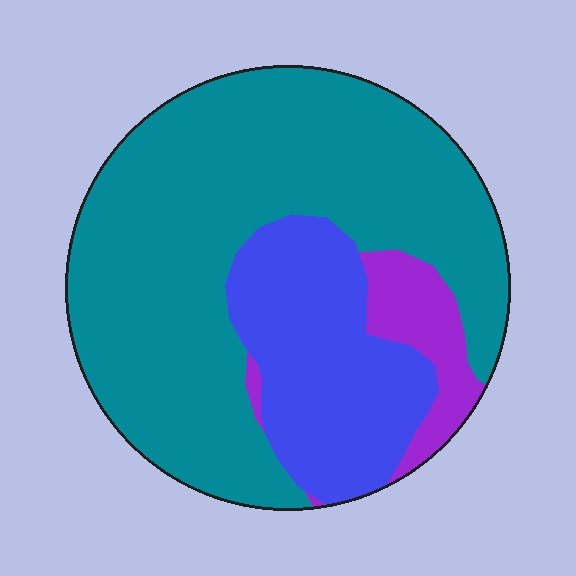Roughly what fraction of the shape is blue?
Blue covers 25% of the shape.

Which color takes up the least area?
Purple, at roughly 10%.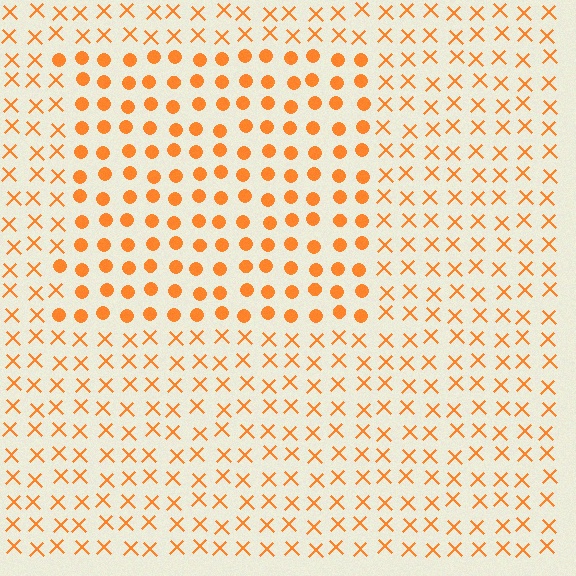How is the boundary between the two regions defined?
The boundary is defined by a change in element shape: circles inside vs. X marks outside. All elements share the same color and spacing.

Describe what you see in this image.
The image is filled with small orange elements arranged in a uniform grid. A rectangle-shaped region contains circles, while the surrounding area contains X marks. The boundary is defined purely by the change in element shape.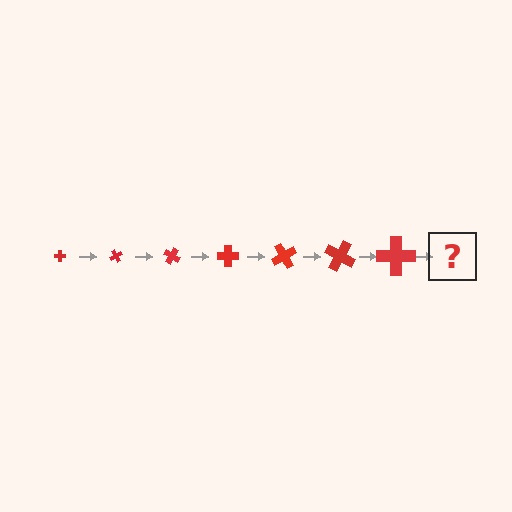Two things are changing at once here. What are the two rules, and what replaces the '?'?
The two rules are that the cross grows larger each step and it rotates 60 degrees each step. The '?' should be a cross, larger than the previous one and rotated 420 degrees from the start.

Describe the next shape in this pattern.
It should be a cross, larger than the previous one and rotated 420 degrees from the start.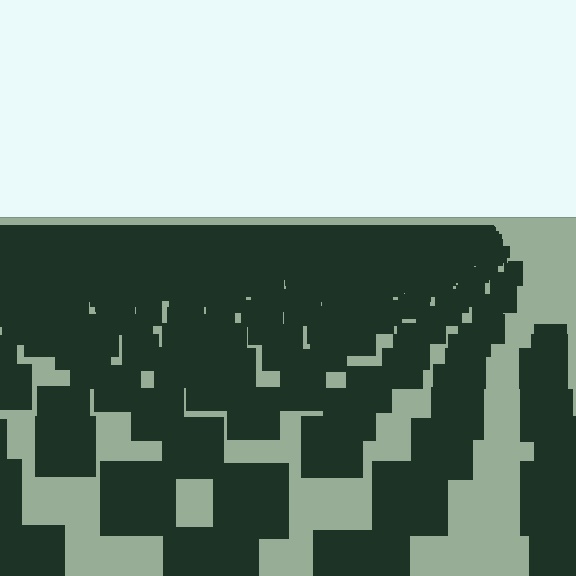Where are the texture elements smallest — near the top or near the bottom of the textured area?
Near the top.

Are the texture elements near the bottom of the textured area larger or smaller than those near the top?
Larger. Near the bottom, elements are closer to the viewer and appear at a bigger on-screen size.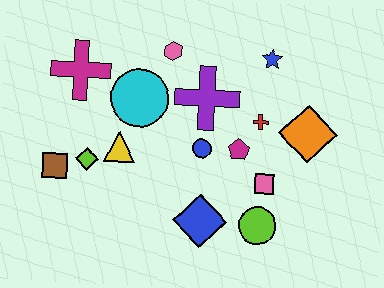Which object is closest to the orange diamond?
The red cross is closest to the orange diamond.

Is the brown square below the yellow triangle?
Yes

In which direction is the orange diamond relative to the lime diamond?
The orange diamond is to the right of the lime diamond.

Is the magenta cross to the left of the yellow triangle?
Yes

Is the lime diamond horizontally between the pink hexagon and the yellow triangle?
No